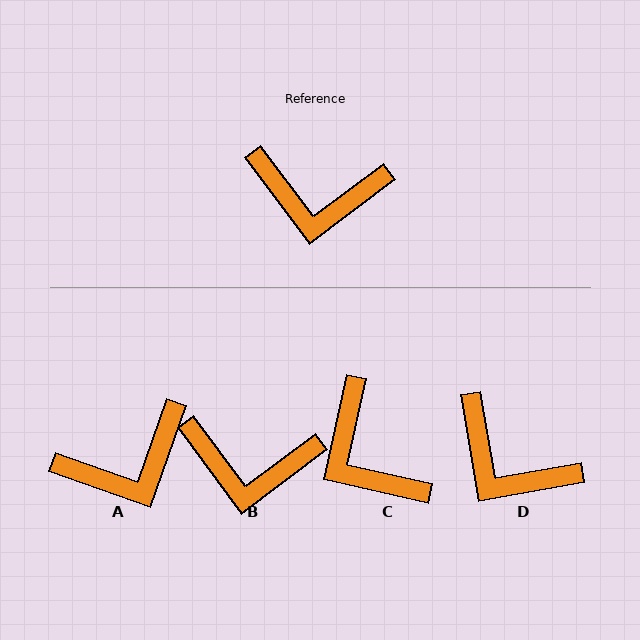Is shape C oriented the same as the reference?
No, it is off by about 49 degrees.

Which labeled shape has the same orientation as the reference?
B.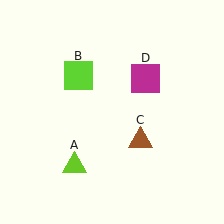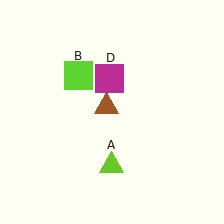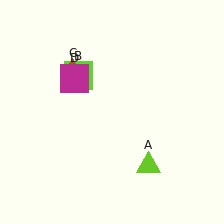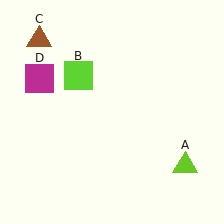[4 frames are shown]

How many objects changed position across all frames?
3 objects changed position: lime triangle (object A), brown triangle (object C), magenta square (object D).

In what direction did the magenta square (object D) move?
The magenta square (object D) moved left.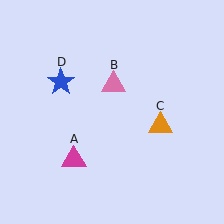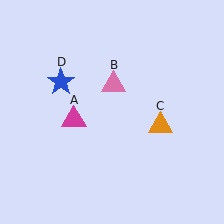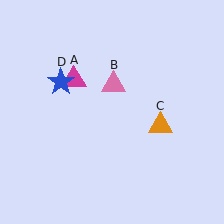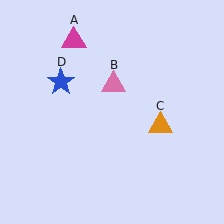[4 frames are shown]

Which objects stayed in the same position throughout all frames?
Pink triangle (object B) and orange triangle (object C) and blue star (object D) remained stationary.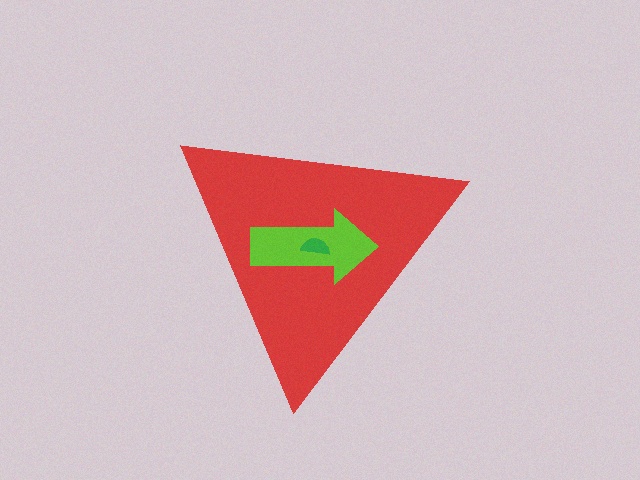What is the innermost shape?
The green semicircle.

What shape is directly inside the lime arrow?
The green semicircle.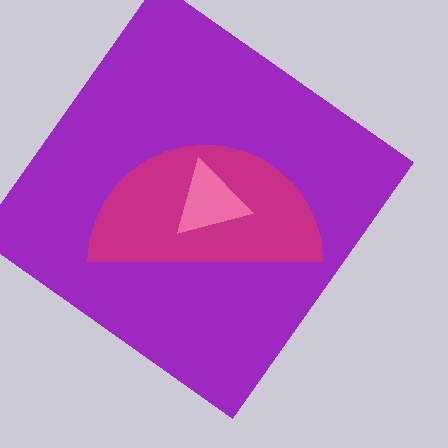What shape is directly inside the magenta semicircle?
The pink triangle.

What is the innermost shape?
The pink triangle.